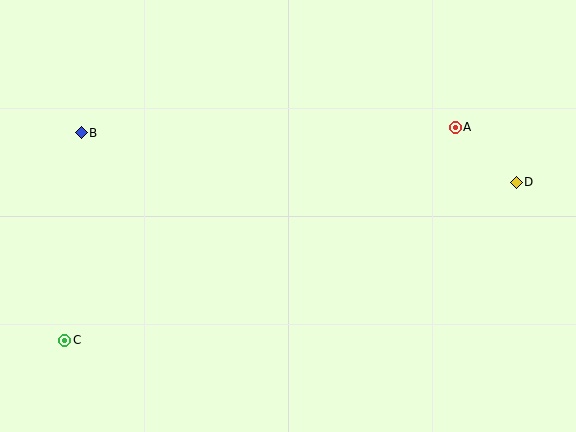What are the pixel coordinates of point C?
Point C is at (65, 340).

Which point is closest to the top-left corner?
Point B is closest to the top-left corner.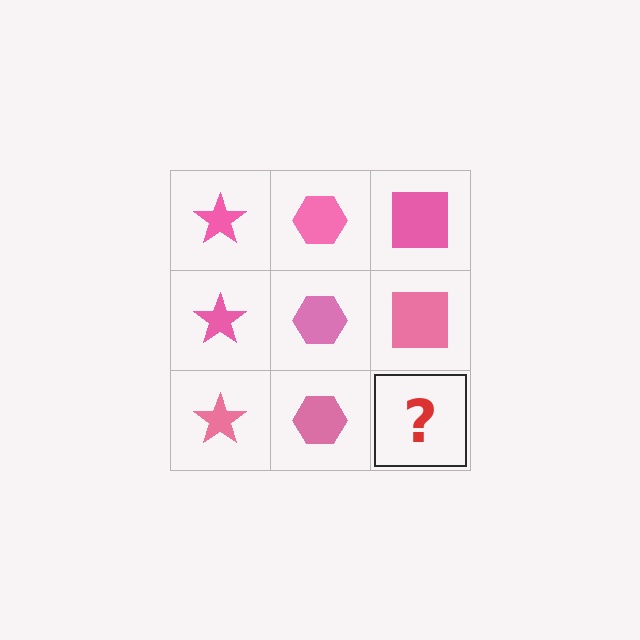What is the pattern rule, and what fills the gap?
The rule is that each column has a consistent shape. The gap should be filled with a pink square.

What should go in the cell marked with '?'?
The missing cell should contain a pink square.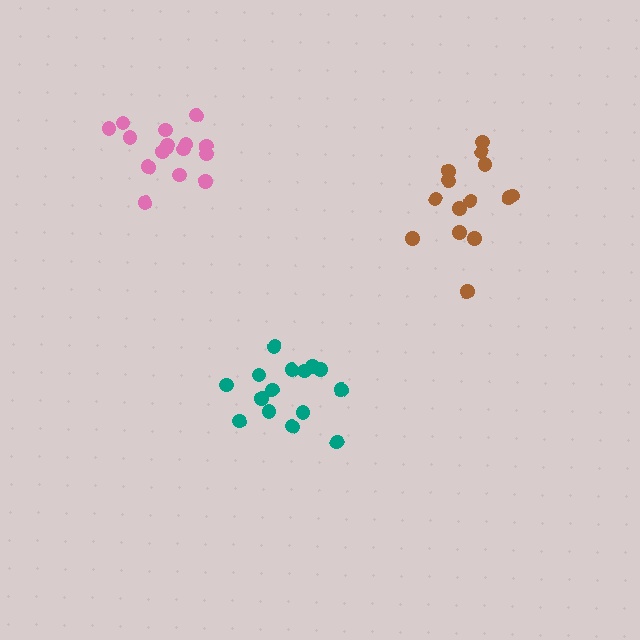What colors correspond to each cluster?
The clusters are colored: teal, pink, brown.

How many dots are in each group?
Group 1: 15 dots, Group 2: 16 dots, Group 3: 14 dots (45 total).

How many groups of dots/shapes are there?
There are 3 groups.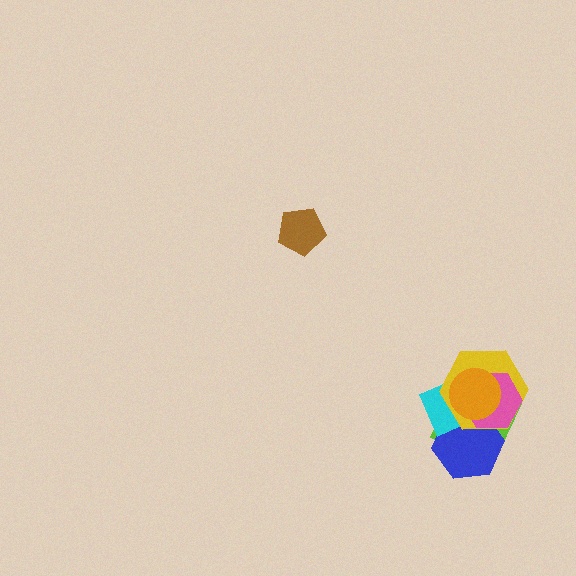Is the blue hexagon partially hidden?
Yes, it is partially covered by another shape.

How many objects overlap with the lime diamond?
5 objects overlap with the lime diamond.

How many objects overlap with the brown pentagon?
0 objects overlap with the brown pentagon.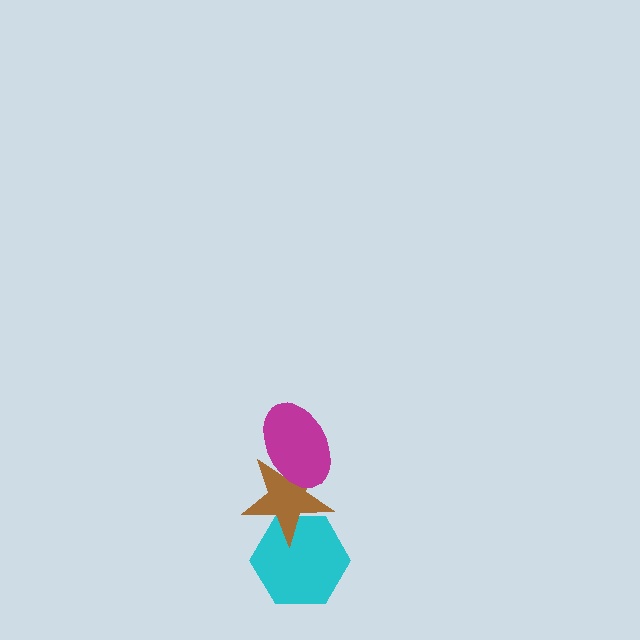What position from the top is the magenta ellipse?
The magenta ellipse is 1st from the top.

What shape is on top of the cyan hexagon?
The brown star is on top of the cyan hexagon.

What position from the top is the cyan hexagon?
The cyan hexagon is 3rd from the top.